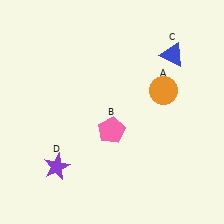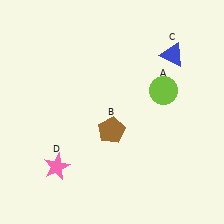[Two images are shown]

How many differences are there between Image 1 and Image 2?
There are 3 differences between the two images.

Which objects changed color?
A changed from orange to lime. B changed from pink to brown. D changed from purple to pink.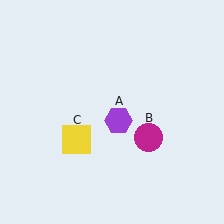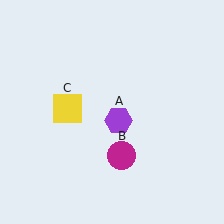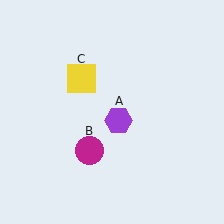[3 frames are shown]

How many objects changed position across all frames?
2 objects changed position: magenta circle (object B), yellow square (object C).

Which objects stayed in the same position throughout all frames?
Purple hexagon (object A) remained stationary.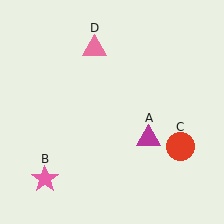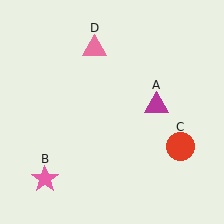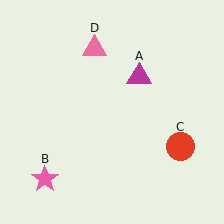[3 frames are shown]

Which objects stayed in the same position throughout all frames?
Pink star (object B) and red circle (object C) and pink triangle (object D) remained stationary.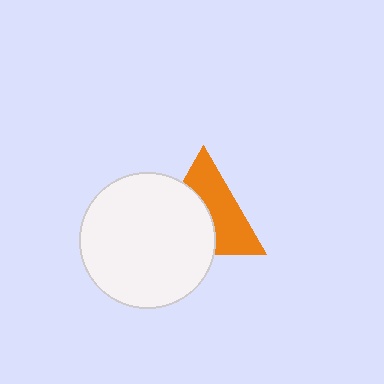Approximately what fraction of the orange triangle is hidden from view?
Roughly 49% of the orange triangle is hidden behind the white circle.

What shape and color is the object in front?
The object in front is a white circle.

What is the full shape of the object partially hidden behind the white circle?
The partially hidden object is an orange triangle.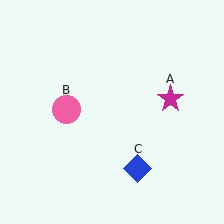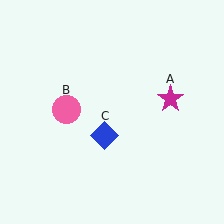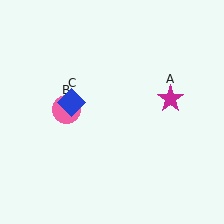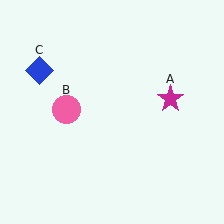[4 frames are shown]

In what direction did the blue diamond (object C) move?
The blue diamond (object C) moved up and to the left.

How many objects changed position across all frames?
1 object changed position: blue diamond (object C).